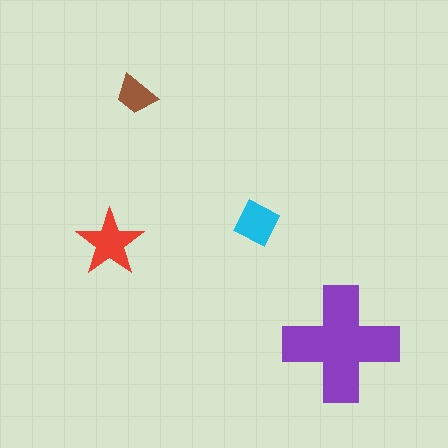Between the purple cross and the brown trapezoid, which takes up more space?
The purple cross.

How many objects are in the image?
There are 4 objects in the image.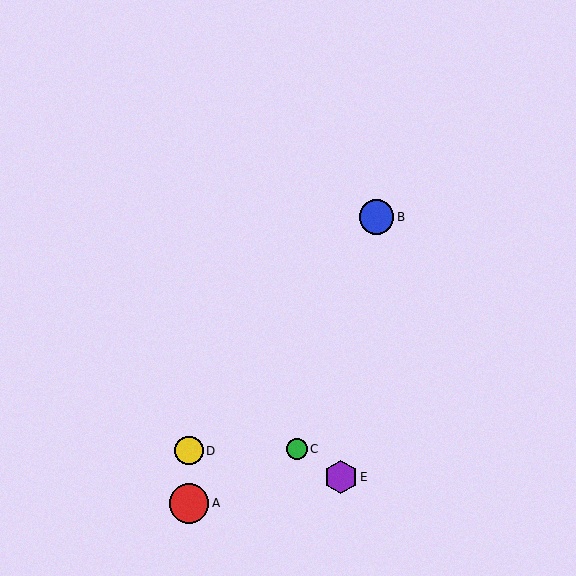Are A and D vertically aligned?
Yes, both are at x≈189.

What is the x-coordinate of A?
Object A is at x≈189.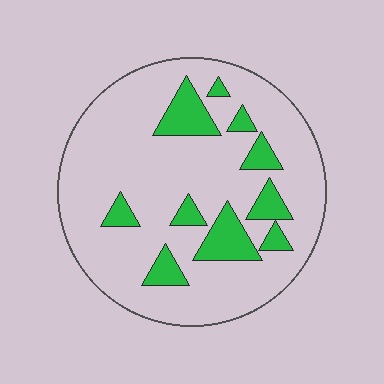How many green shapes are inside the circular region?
10.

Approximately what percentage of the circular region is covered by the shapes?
Approximately 20%.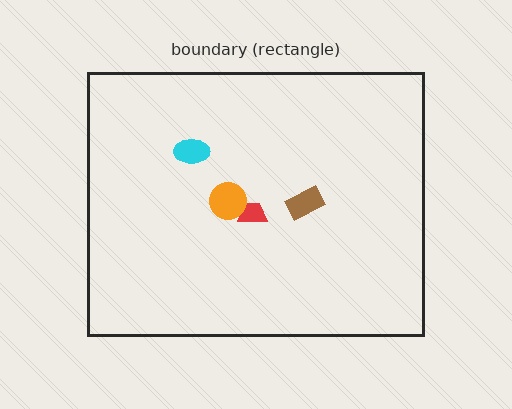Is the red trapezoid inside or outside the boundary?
Inside.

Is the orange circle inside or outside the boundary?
Inside.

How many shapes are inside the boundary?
4 inside, 0 outside.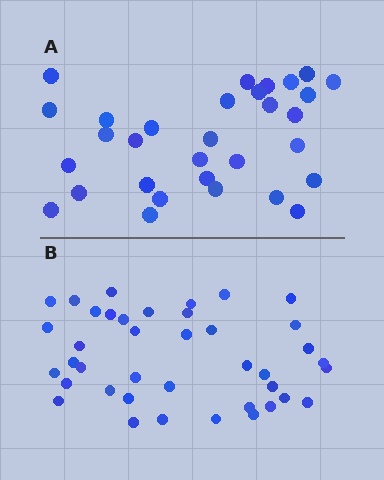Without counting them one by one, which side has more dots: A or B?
Region B (the bottom region) has more dots.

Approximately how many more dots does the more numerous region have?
Region B has roughly 8 or so more dots than region A.